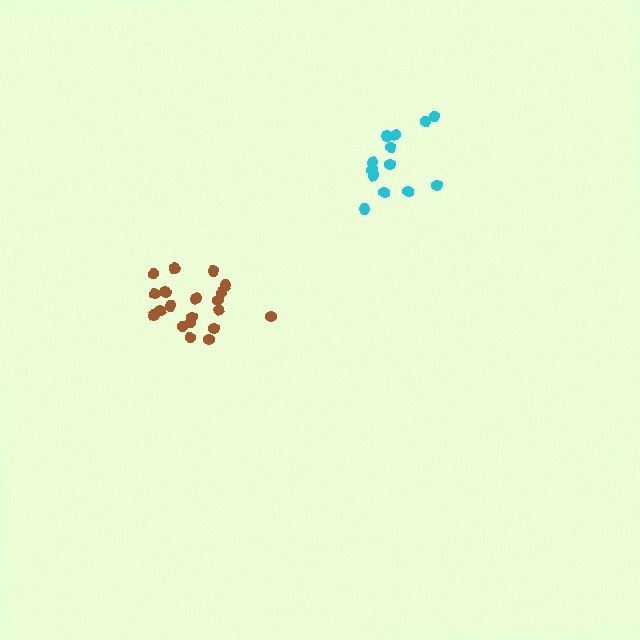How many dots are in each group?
Group 1: 14 dots, Group 2: 20 dots (34 total).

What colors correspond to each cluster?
The clusters are colored: cyan, brown.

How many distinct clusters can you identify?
There are 2 distinct clusters.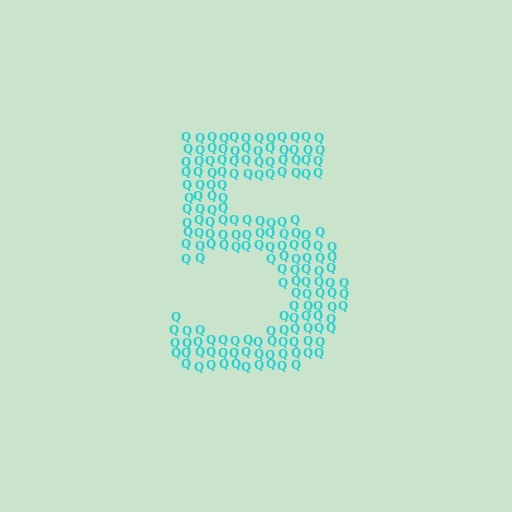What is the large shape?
The large shape is the digit 5.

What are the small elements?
The small elements are letter Q's.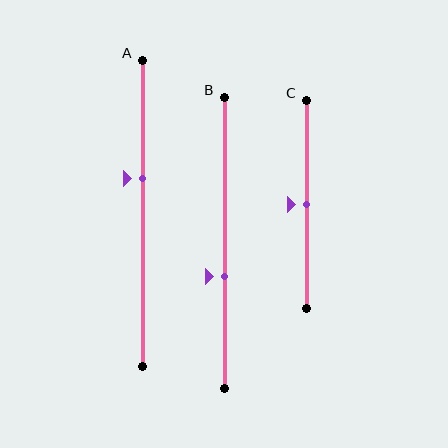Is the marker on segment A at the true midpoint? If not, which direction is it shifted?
No, the marker on segment A is shifted upward by about 11% of the segment length.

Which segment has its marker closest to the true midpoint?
Segment C has its marker closest to the true midpoint.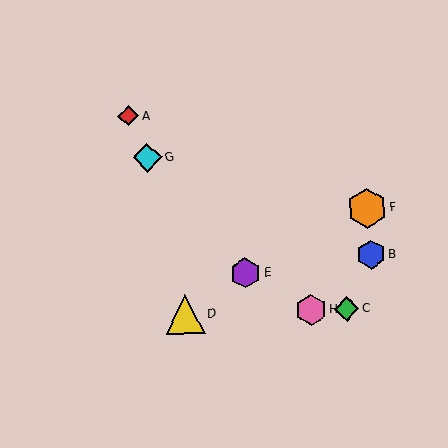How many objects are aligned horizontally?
3 objects (C, D, H) are aligned horizontally.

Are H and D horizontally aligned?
Yes, both are at y≈310.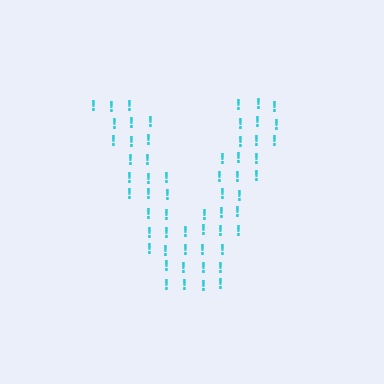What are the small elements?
The small elements are exclamation marks.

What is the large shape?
The large shape is the letter V.